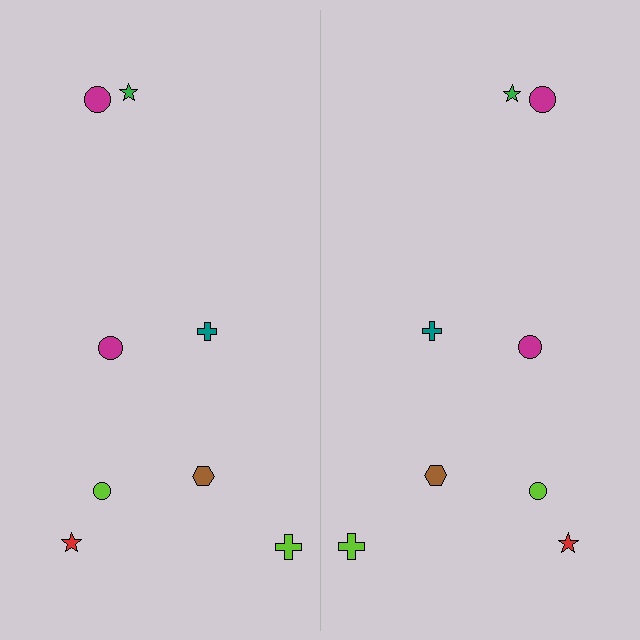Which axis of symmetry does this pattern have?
The pattern has a vertical axis of symmetry running through the center of the image.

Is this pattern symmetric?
Yes, this pattern has bilateral (reflection) symmetry.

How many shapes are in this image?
There are 16 shapes in this image.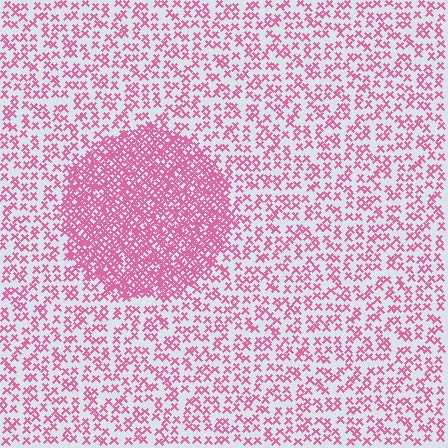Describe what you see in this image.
The image contains small pink elements arranged at two different densities. A circle-shaped region is visible where the elements are more densely packed than the surrounding area.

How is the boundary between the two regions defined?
The boundary is defined by a change in element density (approximately 2.7x ratio). All elements are the same color, size, and shape.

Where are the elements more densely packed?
The elements are more densely packed inside the circle boundary.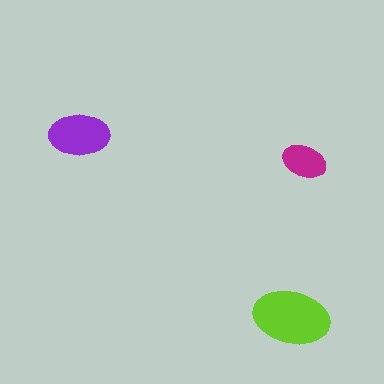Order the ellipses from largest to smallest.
the lime one, the purple one, the magenta one.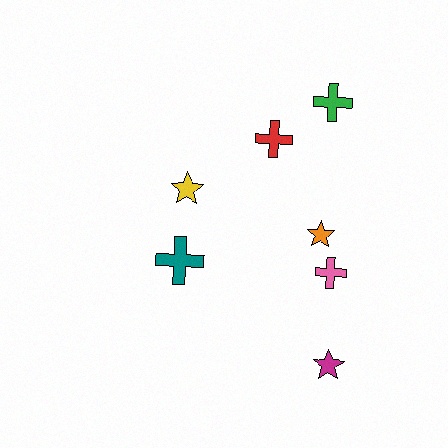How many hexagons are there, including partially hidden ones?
There are no hexagons.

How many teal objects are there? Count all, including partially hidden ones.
There is 1 teal object.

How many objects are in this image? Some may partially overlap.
There are 7 objects.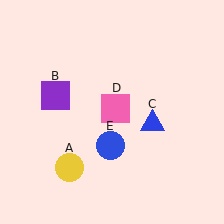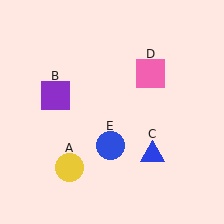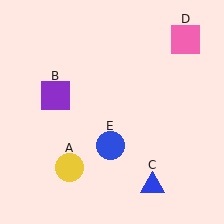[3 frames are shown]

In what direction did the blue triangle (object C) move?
The blue triangle (object C) moved down.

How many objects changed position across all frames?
2 objects changed position: blue triangle (object C), pink square (object D).